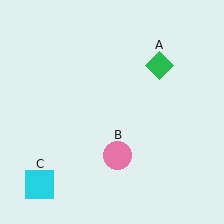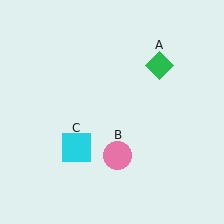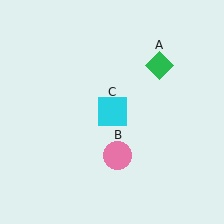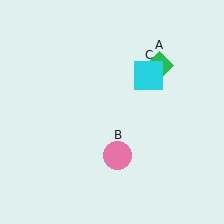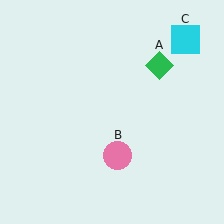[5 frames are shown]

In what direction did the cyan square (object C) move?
The cyan square (object C) moved up and to the right.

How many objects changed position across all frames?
1 object changed position: cyan square (object C).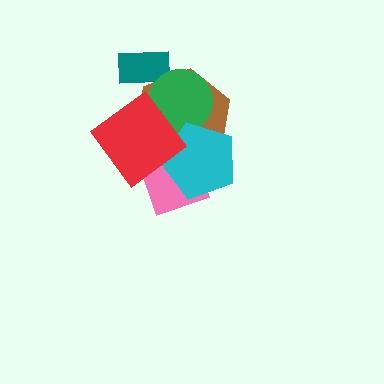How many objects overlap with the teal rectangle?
2 objects overlap with the teal rectangle.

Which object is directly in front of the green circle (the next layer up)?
The cyan pentagon is directly in front of the green circle.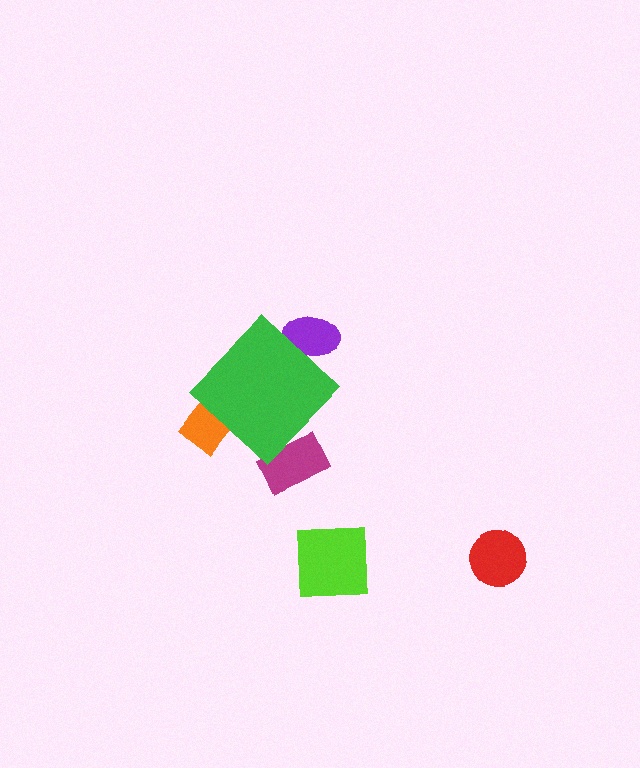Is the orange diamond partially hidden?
Yes, the orange diamond is partially hidden behind the green diamond.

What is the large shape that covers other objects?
A green diamond.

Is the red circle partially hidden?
No, the red circle is fully visible.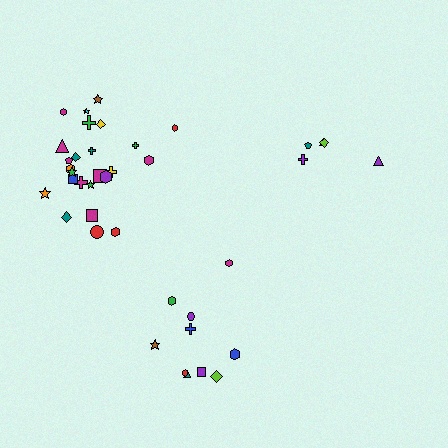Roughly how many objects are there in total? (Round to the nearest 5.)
Roughly 40 objects in total.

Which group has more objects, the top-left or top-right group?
The top-left group.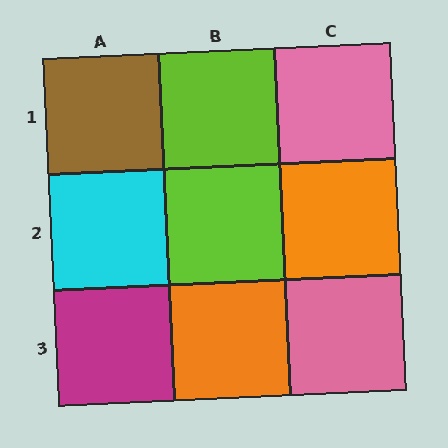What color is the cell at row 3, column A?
Magenta.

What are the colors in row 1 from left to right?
Brown, lime, pink.